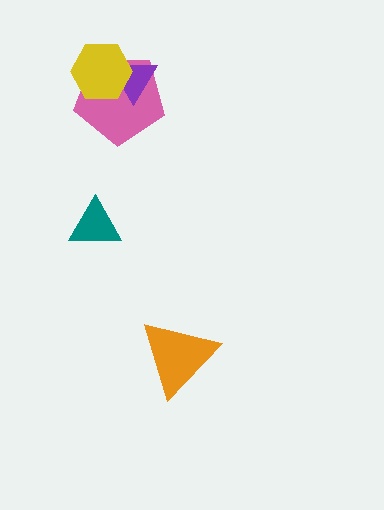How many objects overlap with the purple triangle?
2 objects overlap with the purple triangle.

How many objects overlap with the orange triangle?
0 objects overlap with the orange triangle.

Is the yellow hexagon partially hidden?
No, no other shape covers it.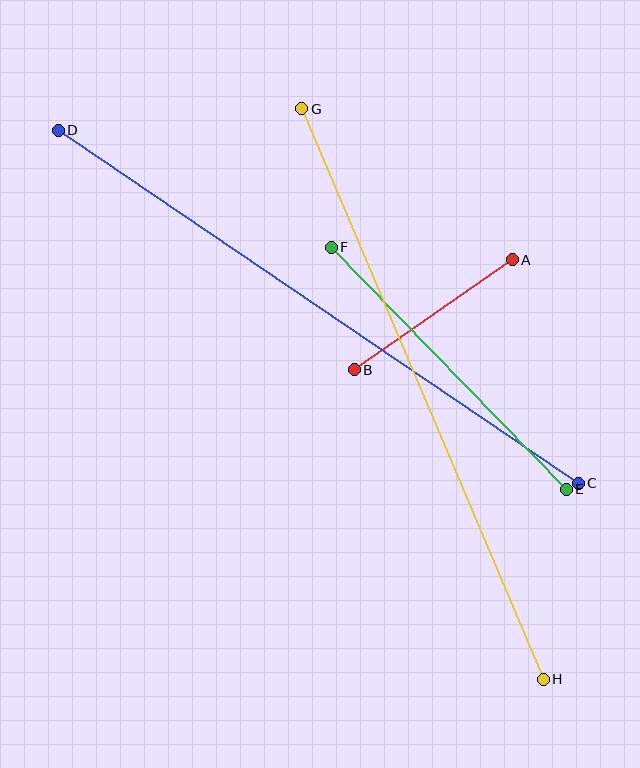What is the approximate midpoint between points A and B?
The midpoint is at approximately (433, 315) pixels.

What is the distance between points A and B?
The distance is approximately 193 pixels.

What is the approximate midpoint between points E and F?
The midpoint is at approximately (449, 368) pixels.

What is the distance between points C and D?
The distance is approximately 629 pixels.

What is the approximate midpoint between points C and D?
The midpoint is at approximately (318, 307) pixels.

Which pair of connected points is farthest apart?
Points C and D are farthest apart.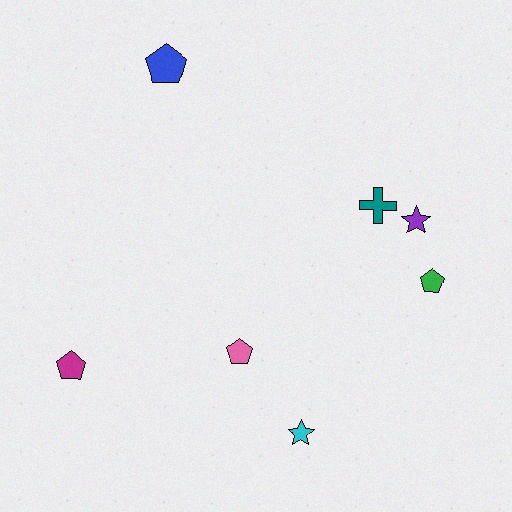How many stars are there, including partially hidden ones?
There are 2 stars.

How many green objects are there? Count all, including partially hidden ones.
There is 1 green object.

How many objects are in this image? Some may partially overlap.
There are 7 objects.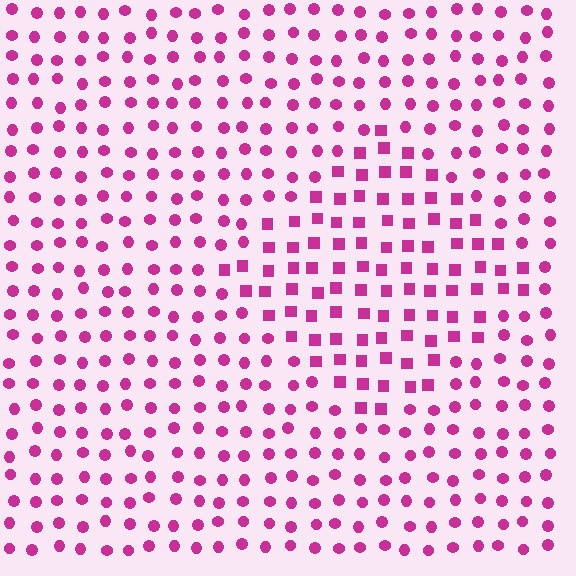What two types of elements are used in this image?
The image uses squares inside the diamond region and circles outside it.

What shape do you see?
I see a diamond.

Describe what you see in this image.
The image is filled with small magenta elements arranged in a uniform grid. A diamond-shaped region contains squares, while the surrounding area contains circles. The boundary is defined purely by the change in element shape.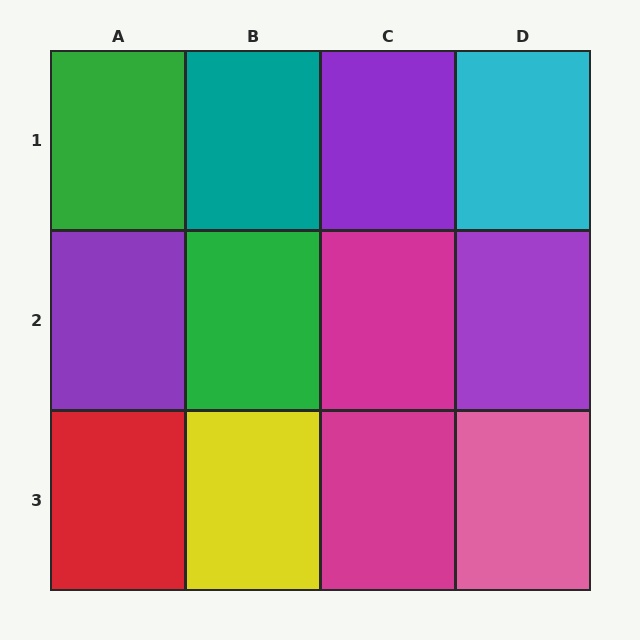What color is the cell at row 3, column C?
Magenta.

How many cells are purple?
3 cells are purple.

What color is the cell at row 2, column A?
Purple.